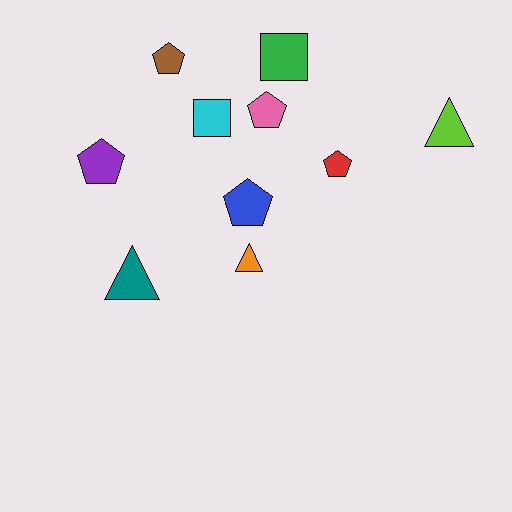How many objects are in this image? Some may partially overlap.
There are 10 objects.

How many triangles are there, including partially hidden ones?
There are 3 triangles.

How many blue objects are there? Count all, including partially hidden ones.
There is 1 blue object.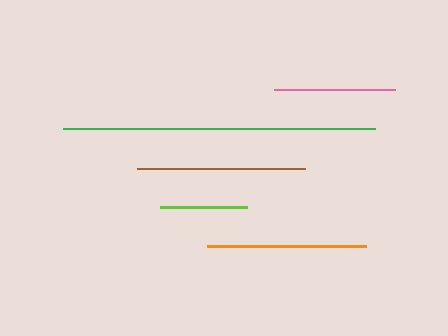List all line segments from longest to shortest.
From longest to shortest: green, brown, orange, pink, lime.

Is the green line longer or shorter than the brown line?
The green line is longer than the brown line.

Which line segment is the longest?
The green line is the longest at approximately 313 pixels.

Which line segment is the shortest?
The lime line is the shortest at approximately 87 pixels.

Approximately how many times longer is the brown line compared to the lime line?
The brown line is approximately 1.9 times the length of the lime line.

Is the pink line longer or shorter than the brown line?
The brown line is longer than the pink line.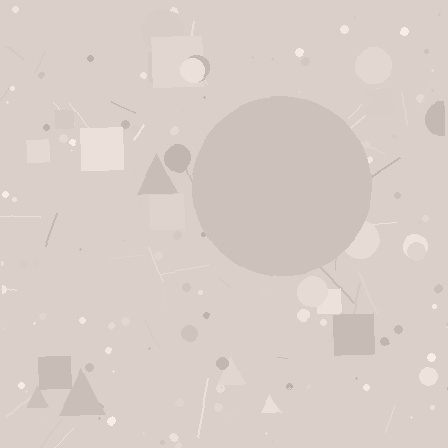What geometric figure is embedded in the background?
A circle is embedded in the background.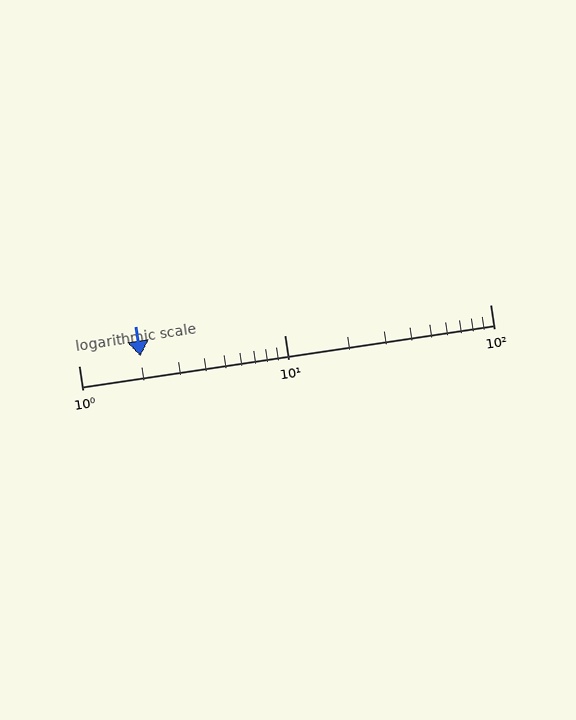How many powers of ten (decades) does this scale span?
The scale spans 2 decades, from 1 to 100.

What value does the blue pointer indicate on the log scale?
The pointer indicates approximately 2.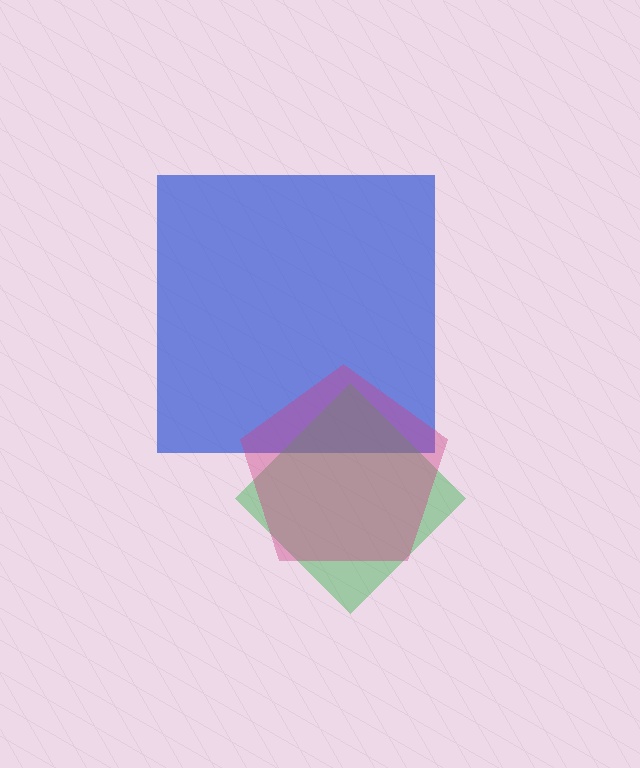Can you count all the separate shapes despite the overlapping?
Yes, there are 3 separate shapes.